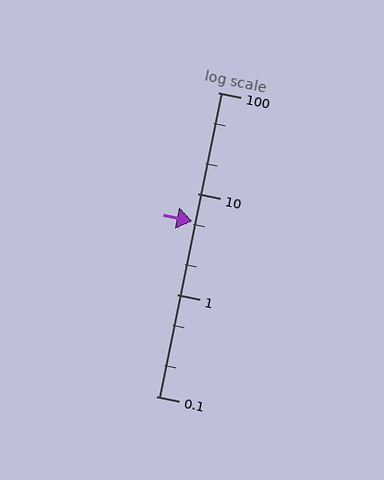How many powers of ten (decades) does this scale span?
The scale spans 3 decades, from 0.1 to 100.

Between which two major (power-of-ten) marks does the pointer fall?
The pointer is between 1 and 10.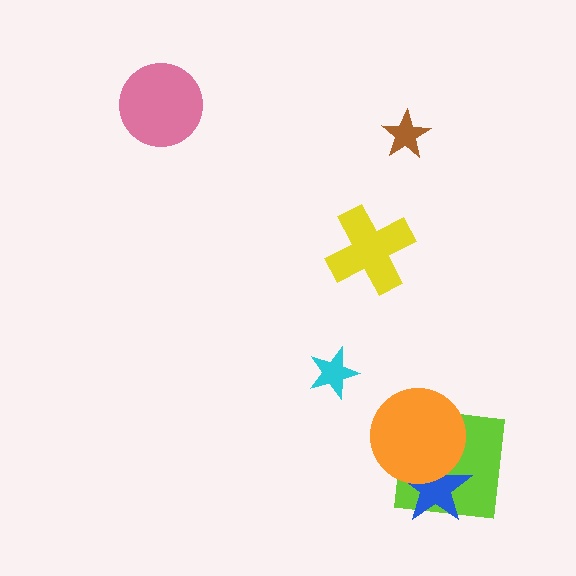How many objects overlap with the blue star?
2 objects overlap with the blue star.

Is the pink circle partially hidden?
No, no other shape covers it.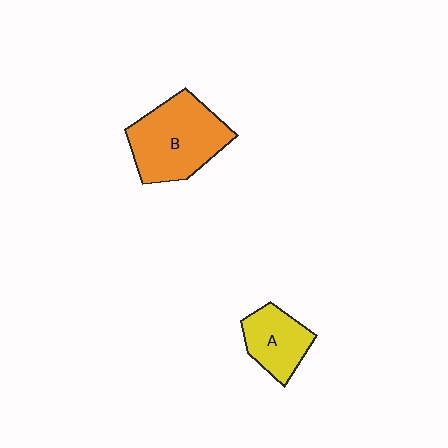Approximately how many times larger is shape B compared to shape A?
Approximately 1.8 times.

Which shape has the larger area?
Shape B (orange).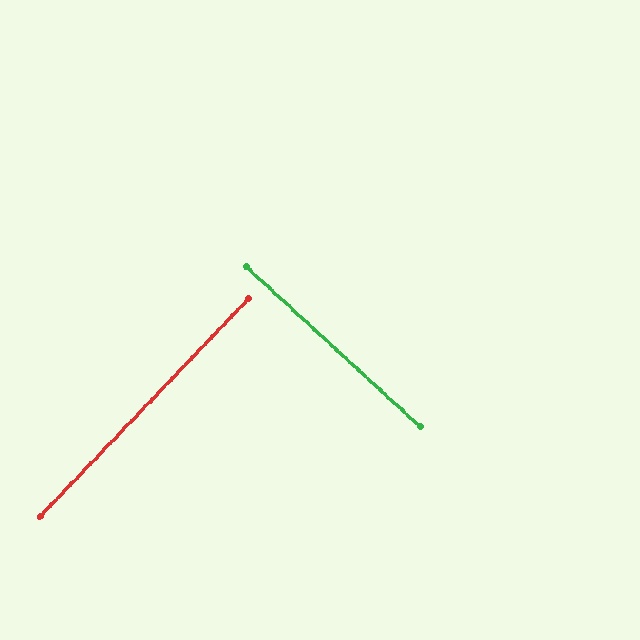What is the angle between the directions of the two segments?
Approximately 89 degrees.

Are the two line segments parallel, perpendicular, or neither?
Perpendicular — they meet at approximately 89°.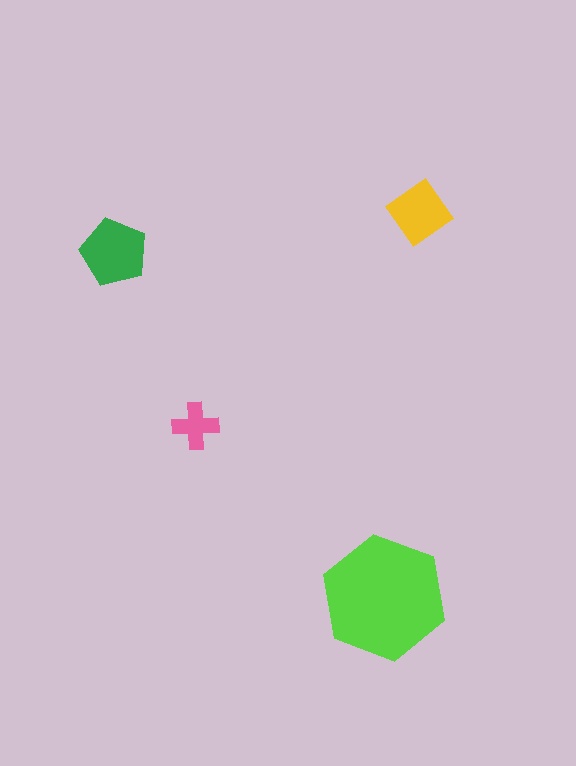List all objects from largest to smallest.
The lime hexagon, the green pentagon, the yellow diamond, the pink cross.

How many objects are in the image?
There are 4 objects in the image.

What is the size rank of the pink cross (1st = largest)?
4th.